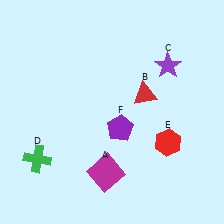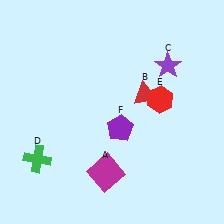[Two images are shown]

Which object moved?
The red hexagon (E) moved up.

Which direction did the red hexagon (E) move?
The red hexagon (E) moved up.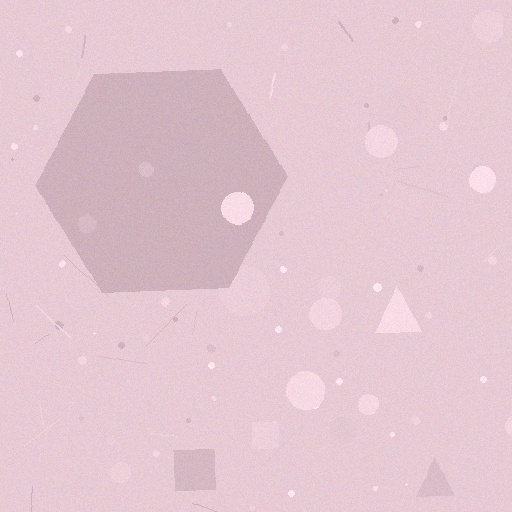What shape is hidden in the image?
A hexagon is hidden in the image.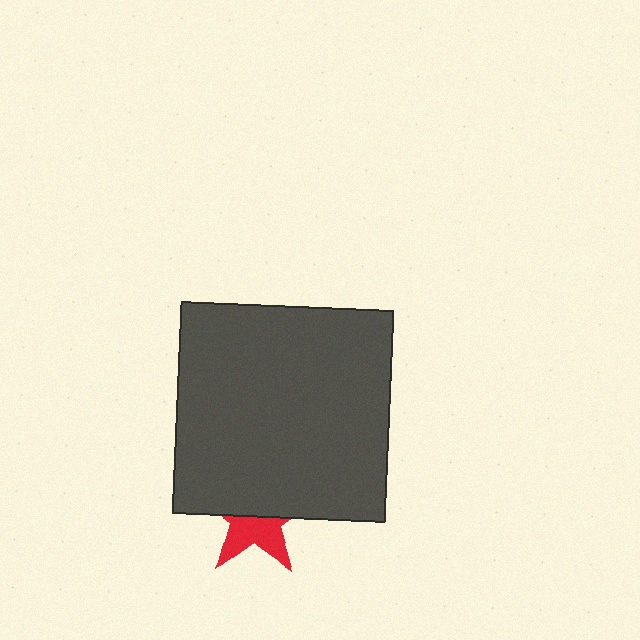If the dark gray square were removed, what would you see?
You would see the complete red star.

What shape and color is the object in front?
The object in front is a dark gray square.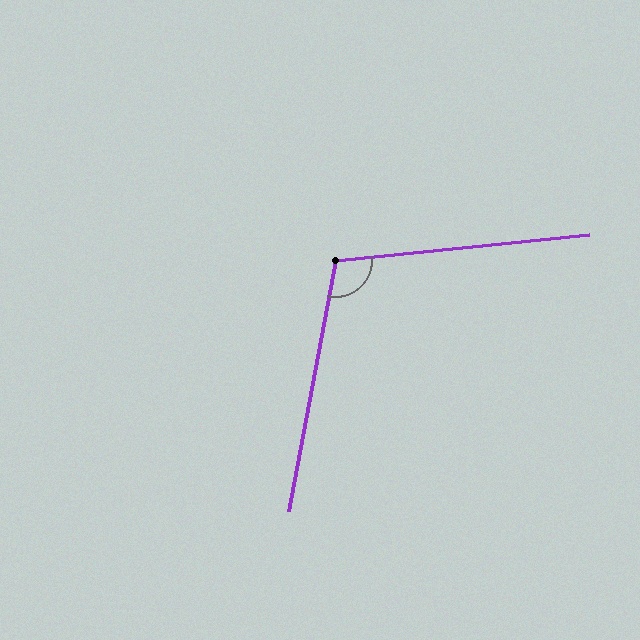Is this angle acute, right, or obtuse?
It is obtuse.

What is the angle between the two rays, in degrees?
Approximately 106 degrees.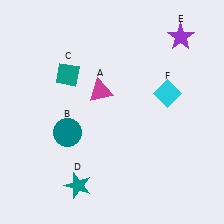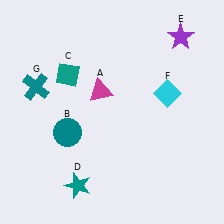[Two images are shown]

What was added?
A teal cross (G) was added in Image 2.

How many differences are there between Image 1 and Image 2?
There is 1 difference between the two images.